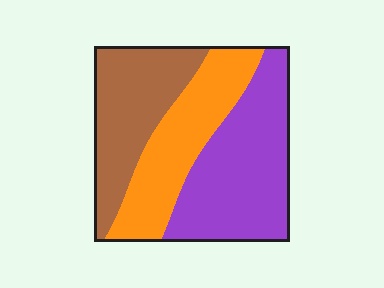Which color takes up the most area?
Purple, at roughly 40%.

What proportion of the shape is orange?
Orange takes up about one third (1/3) of the shape.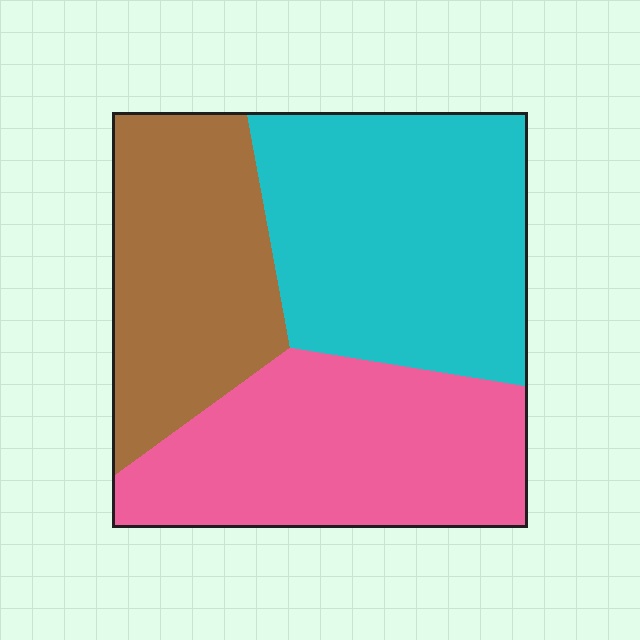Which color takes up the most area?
Cyan, at roughly 40%.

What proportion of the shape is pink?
Pink takes up about one third (1/3) of the shape.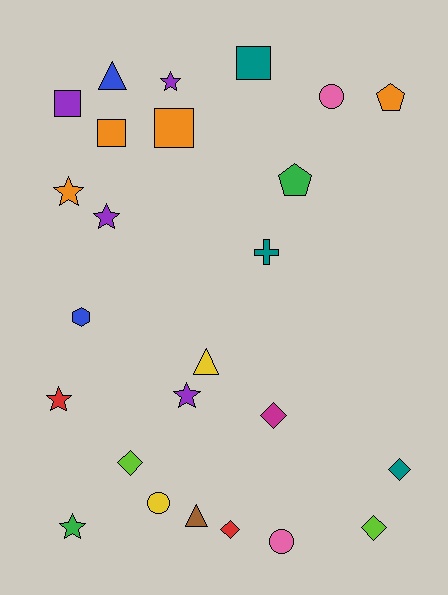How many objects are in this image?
There are 25 objects.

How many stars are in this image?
There are 6 stars.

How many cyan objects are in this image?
There are no cyan objects.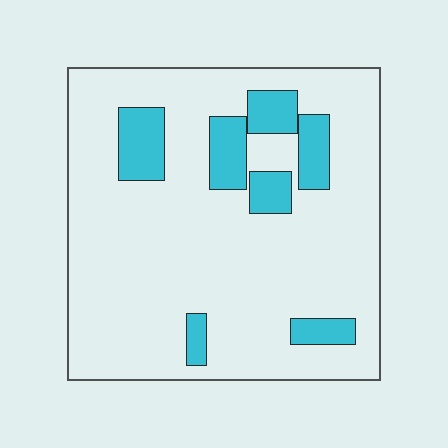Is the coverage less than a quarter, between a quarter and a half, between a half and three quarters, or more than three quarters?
Less than a quarter.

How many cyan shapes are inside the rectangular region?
7.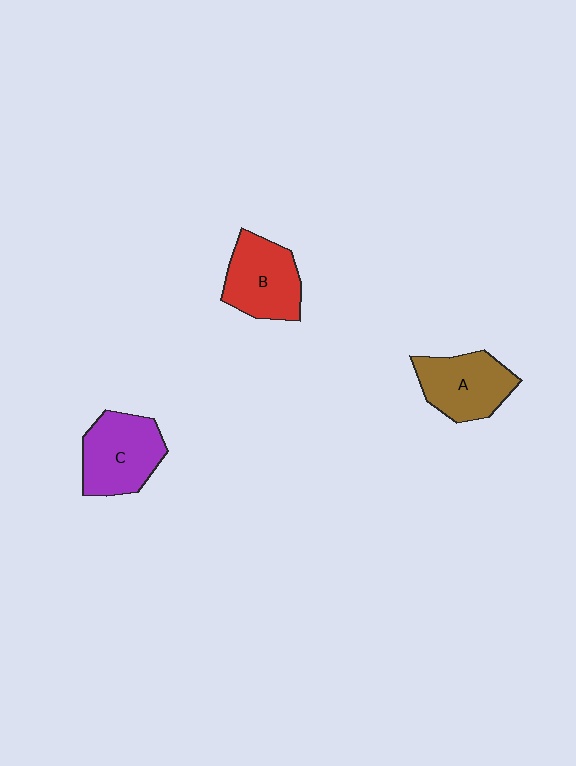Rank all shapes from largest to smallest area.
From largest to smallest: C (purple), B (red), A (brown).